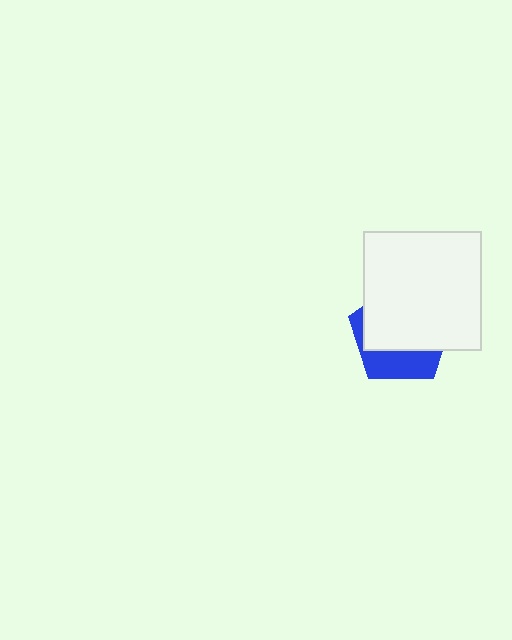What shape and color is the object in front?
The object in front is a white square.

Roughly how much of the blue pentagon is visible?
A small part of it is visible (roughly 34%).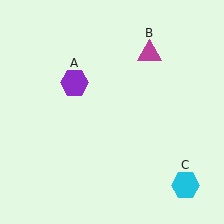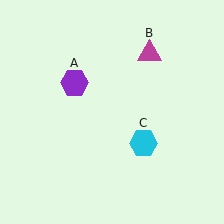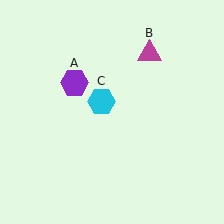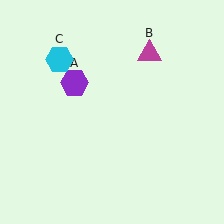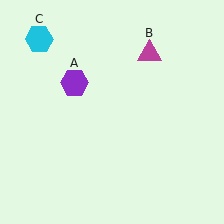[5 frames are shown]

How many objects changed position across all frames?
1 object changed position: cyan hexagon (object C).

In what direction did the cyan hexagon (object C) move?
The cyan hexagon (object C) moved up and to the left.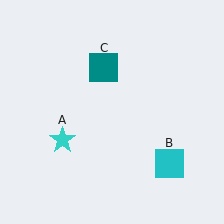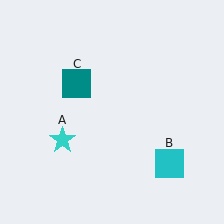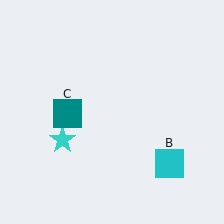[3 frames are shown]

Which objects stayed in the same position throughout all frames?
Cyan star (object A) and cyan square (object B) remained stationary.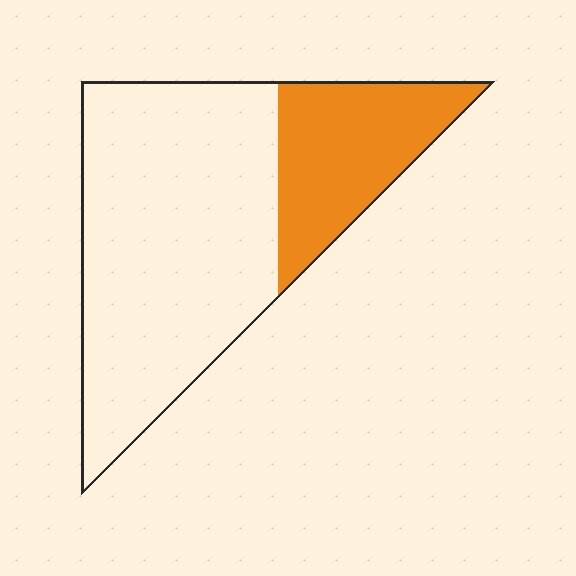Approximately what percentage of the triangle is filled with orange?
Approximately 30%.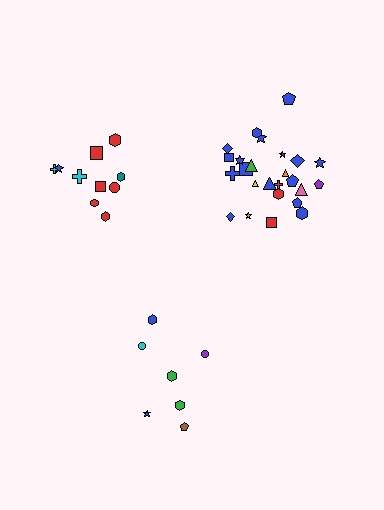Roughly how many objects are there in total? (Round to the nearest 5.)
Roughly 40 objects in total.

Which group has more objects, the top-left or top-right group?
The top-right group.